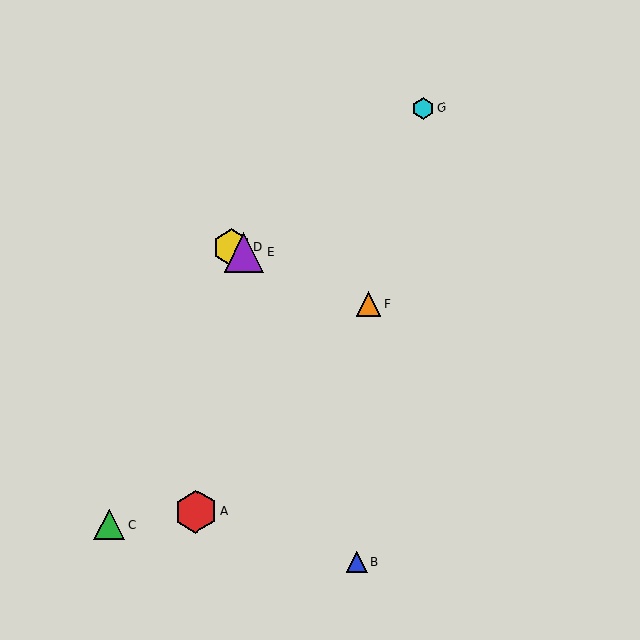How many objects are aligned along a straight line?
3 objects (D, E, F) are aligned along a straight line.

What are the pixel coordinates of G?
Object G is at (423, 108).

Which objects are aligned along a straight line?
Objects D, E, F are aligned along a straight line.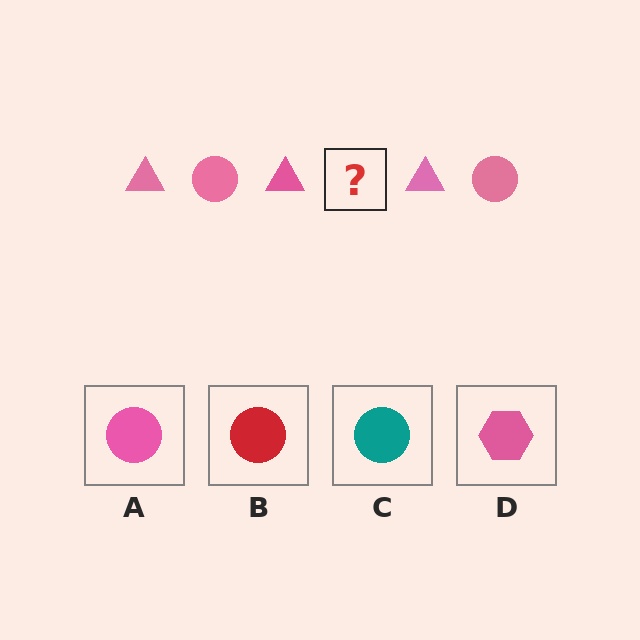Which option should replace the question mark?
Option A.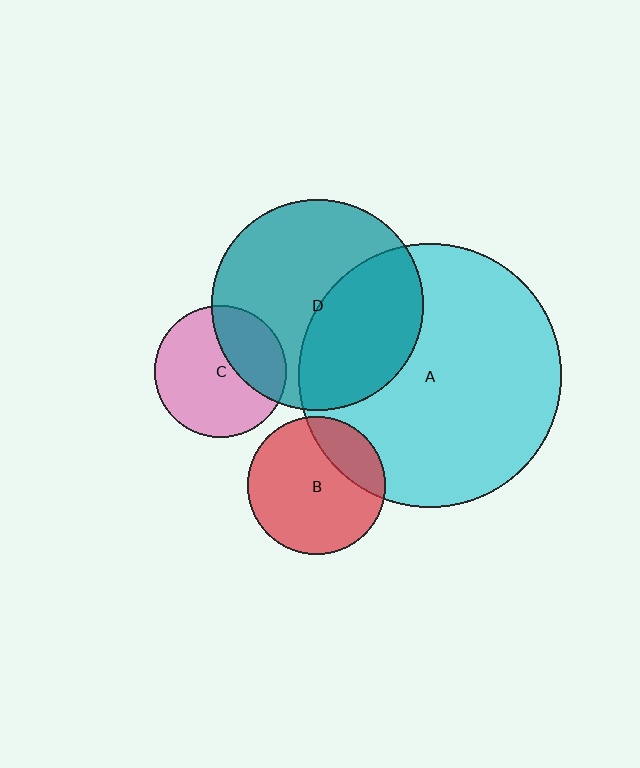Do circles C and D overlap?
Yes.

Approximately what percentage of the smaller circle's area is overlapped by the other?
Approximately 35%.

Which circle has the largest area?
Circle A (cyan).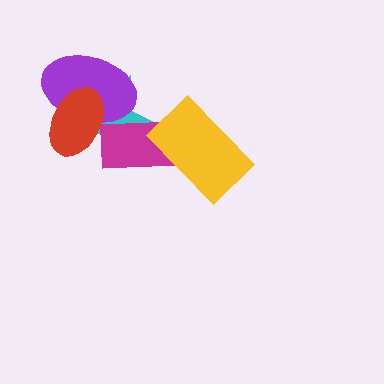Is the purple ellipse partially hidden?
Yes, it is partially covered by another shape.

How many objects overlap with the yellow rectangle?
1 object overlaps with the yellow rectangle.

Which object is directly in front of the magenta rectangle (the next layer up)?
The purple ellipse is directly in front of the magenta rectangle.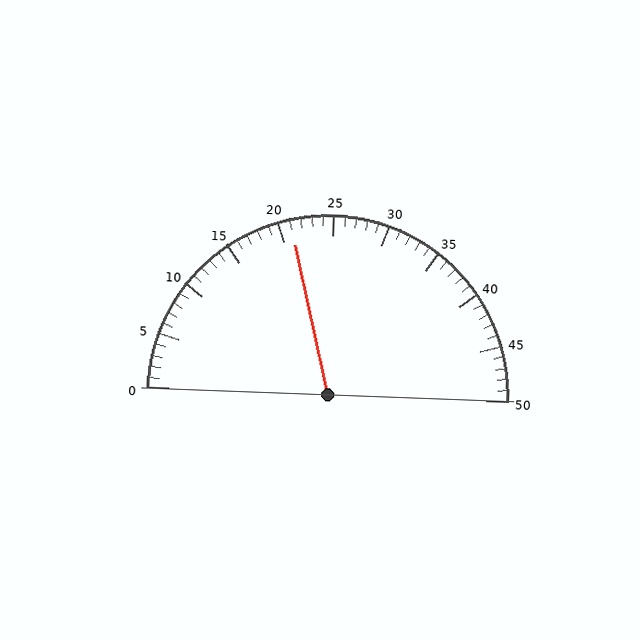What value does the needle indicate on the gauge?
The needle indicates approximately 21.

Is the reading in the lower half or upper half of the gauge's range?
The reading is in the lower half of the range (0 to 50).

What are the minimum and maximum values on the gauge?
The gauge ranges from 0 to 50.